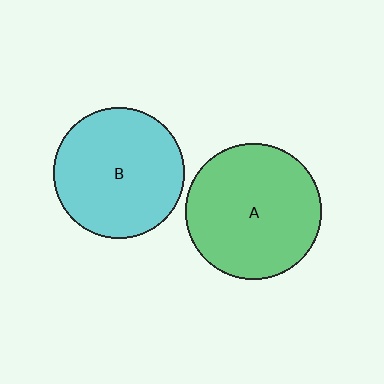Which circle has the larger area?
Circle A (green).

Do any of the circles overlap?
No, none of the circles overlap.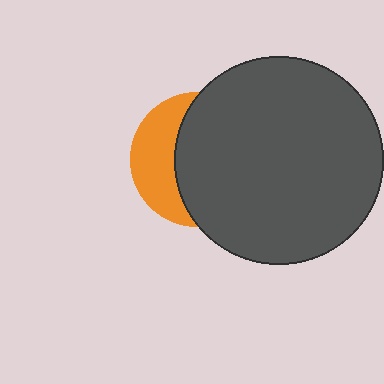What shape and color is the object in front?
The object in front is a dark gray circle.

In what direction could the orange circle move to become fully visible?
The orange circle could move left. That would shift it out from behind the dark gray circle entirely.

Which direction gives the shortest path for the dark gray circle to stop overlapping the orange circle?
Moving right gives the shortest separation.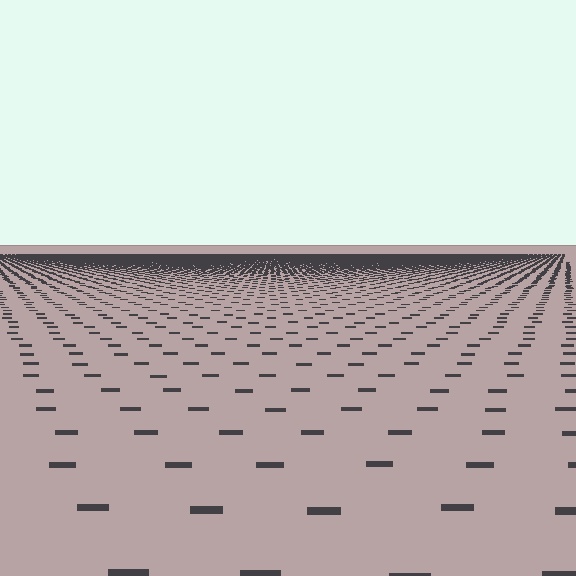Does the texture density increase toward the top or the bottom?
Density increases toward the top.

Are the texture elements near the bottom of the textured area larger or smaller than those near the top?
Larger. Near the bottom, elements are closer to the viewer and appear at a bigger on-screen size.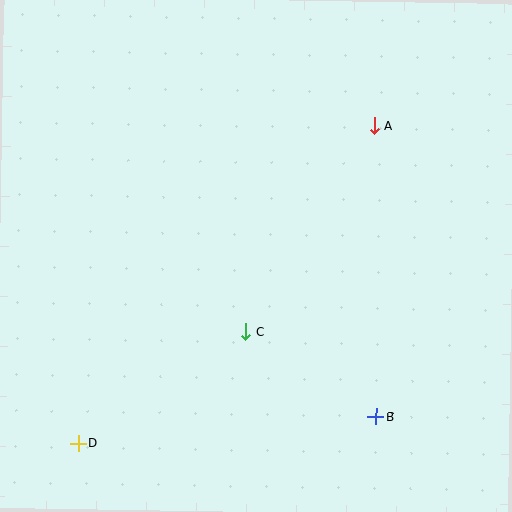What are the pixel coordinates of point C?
Point C is at (245, 331).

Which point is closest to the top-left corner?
Point A is closest to the top-left corner.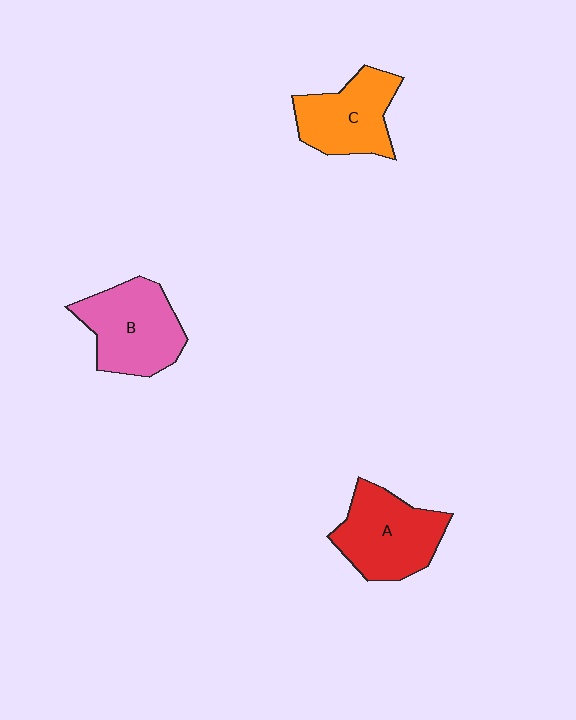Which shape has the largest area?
Shape B (pink).